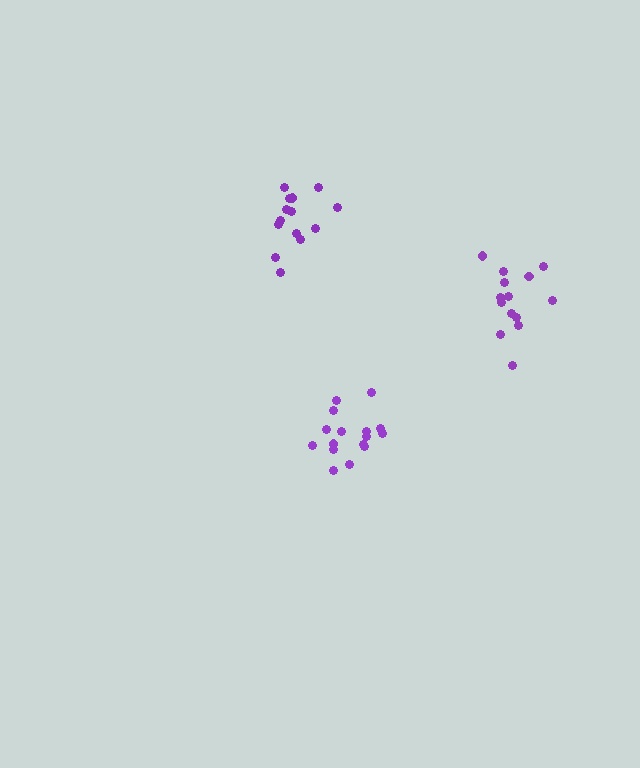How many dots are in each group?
Group 1: 16 dots, Group 2: 14 dots, Group 3: 14 dots (44 total).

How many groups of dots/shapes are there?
There are 3 groups.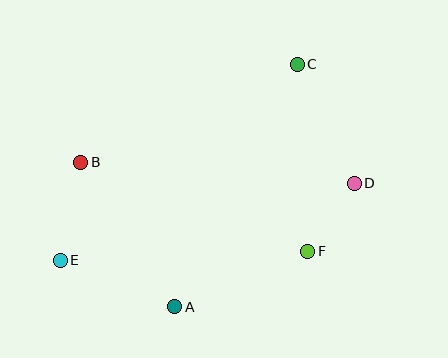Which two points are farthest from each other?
Points C and E are farthest from each other.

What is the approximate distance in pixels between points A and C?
The distance between A and C is approximately 272 pixels.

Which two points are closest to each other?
Points D and F are closest to each other.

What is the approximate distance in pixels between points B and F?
The distance between B and F is approximately 244 pixels.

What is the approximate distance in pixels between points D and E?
The distance between D and E is approximately 304 pixels.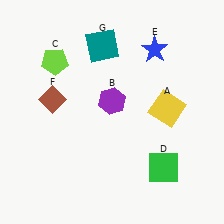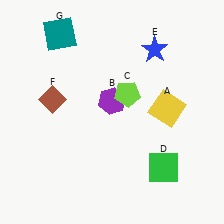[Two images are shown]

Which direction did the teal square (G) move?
The teal square (G) moved left.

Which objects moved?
The objects that moved are: the lime pentagon (C), the teal square (G).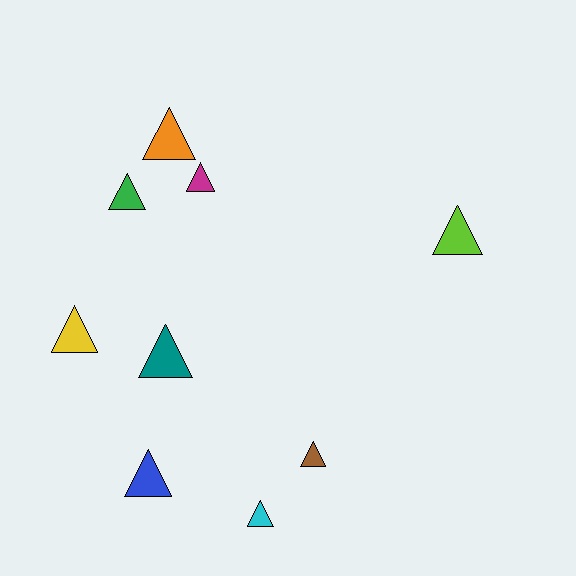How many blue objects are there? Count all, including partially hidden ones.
There is 1 blue object.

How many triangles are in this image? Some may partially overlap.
There are 9 triangles.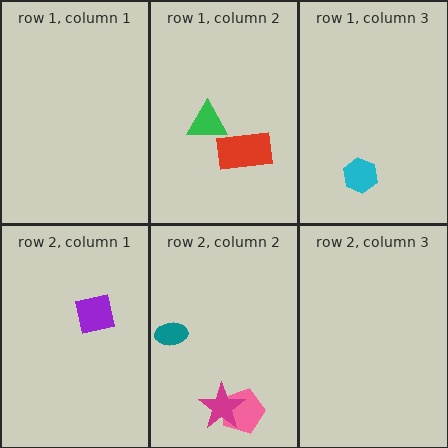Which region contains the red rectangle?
The row 1, column 2 region.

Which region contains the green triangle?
The row 1, column 2 region.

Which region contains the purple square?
The row 2, column 1 region.